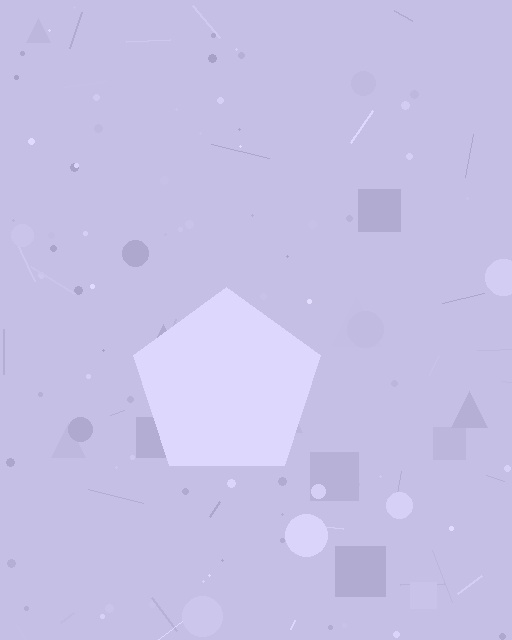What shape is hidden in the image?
A pentagon is hidden in the image.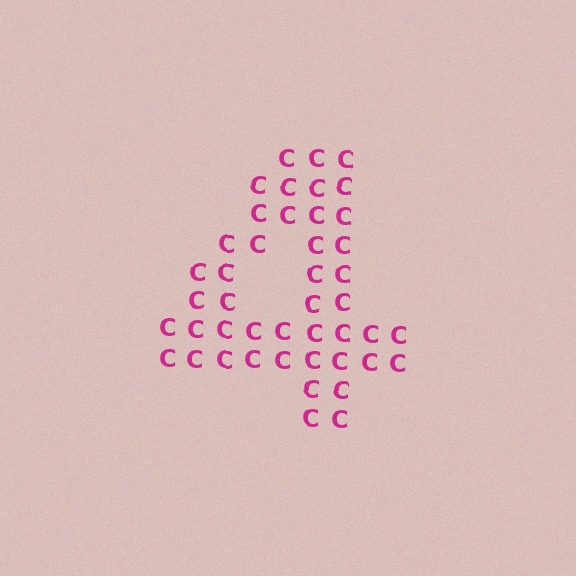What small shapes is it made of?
It is made of small letter C's.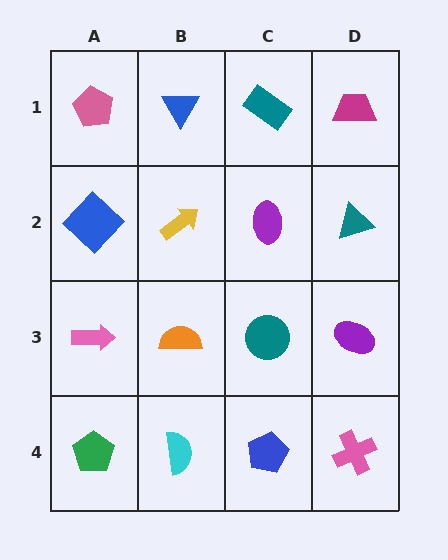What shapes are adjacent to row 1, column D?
A teal triangle (row 2, column D), a teal rectangle (row 1, column C).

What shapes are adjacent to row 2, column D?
A magenta trapezoid (row 1, column D), a purple ellipse (row 3, column D), a purple ellipse (row 2, column C).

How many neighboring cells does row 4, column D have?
2.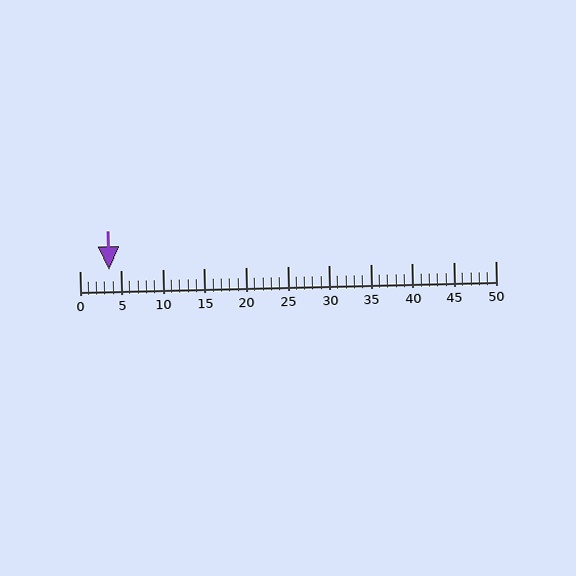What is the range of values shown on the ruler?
The ruler shows values from 0 to 50.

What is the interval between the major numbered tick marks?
The major tick marks are spaced 5 units apart.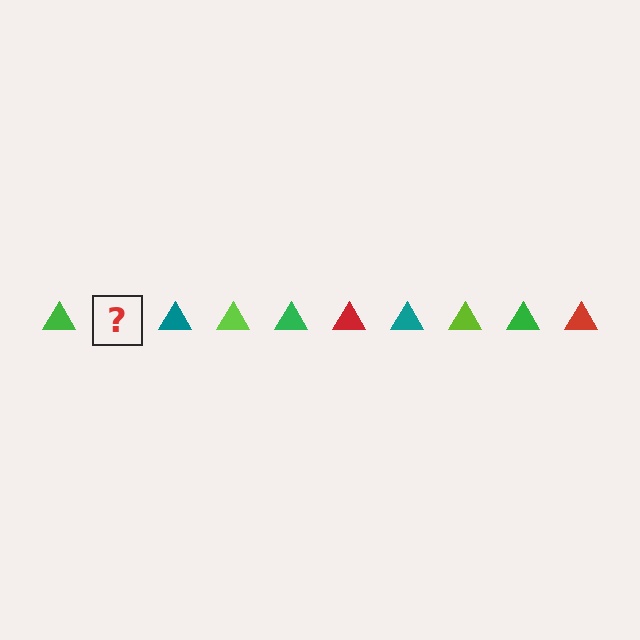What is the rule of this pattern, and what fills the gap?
The rule is that the pattern cycles through green, red, teal, lime triangles. The gap should be filled with a red triangle.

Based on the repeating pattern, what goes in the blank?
The blank should be a red triangle.